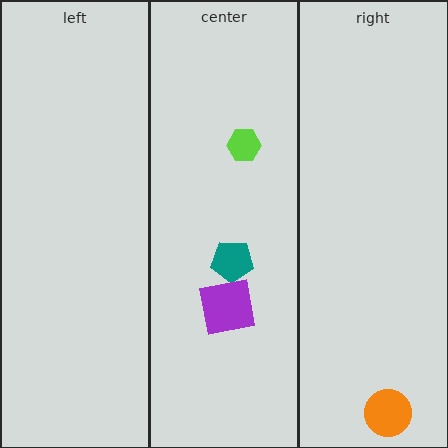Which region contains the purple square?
The center region.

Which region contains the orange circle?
The right region.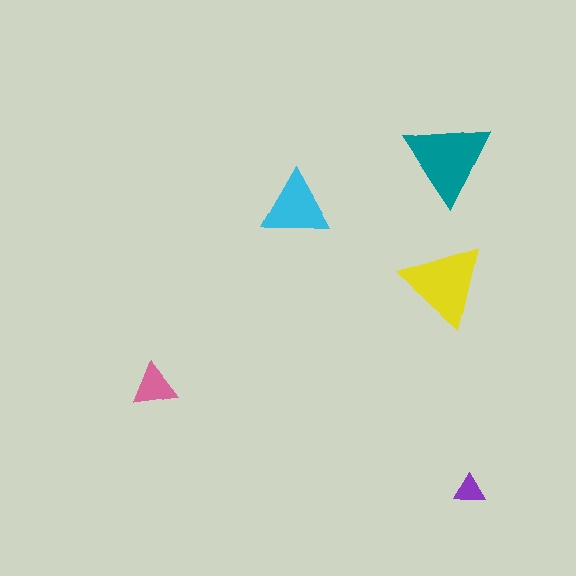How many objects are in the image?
There are 5 objects in the image.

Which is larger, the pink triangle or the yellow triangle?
The yellow one.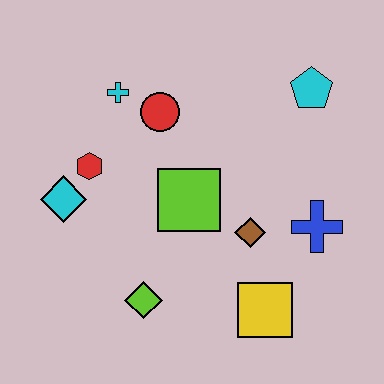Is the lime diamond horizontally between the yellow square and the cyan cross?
Yes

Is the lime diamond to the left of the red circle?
Yes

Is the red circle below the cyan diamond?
No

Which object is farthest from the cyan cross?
The yellow square is farthest from the cyan cross.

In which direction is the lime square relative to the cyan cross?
The lime square is below the cyan cross.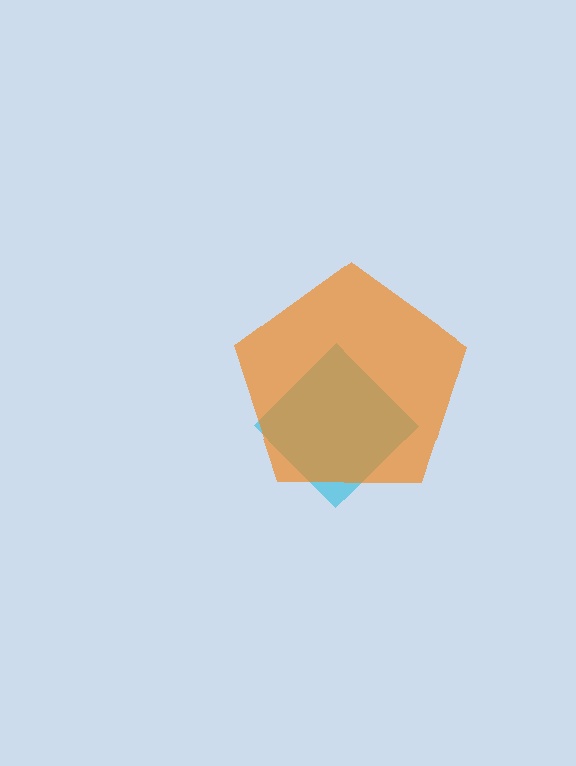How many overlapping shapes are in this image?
There are 2 overlapping shapes in the image.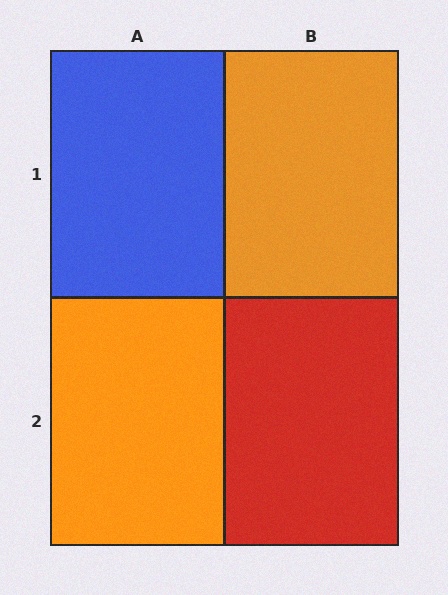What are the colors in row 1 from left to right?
Blue, orange.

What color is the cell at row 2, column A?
Orange.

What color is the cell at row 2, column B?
Red.